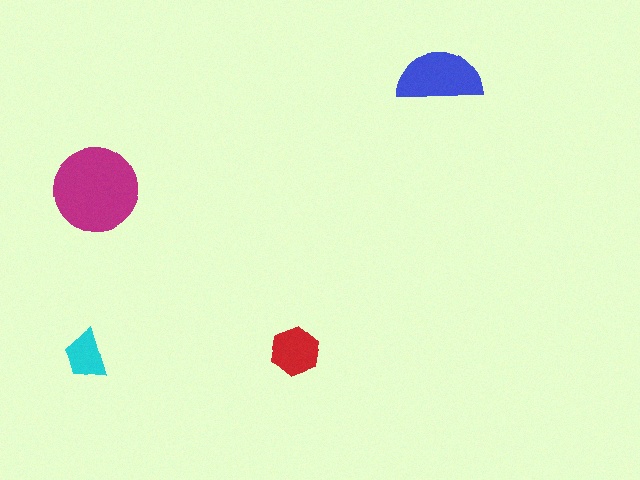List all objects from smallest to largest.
The cyan trapezoid, the red hexagon, the blue semicircle, the magenta circle.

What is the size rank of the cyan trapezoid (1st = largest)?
4th.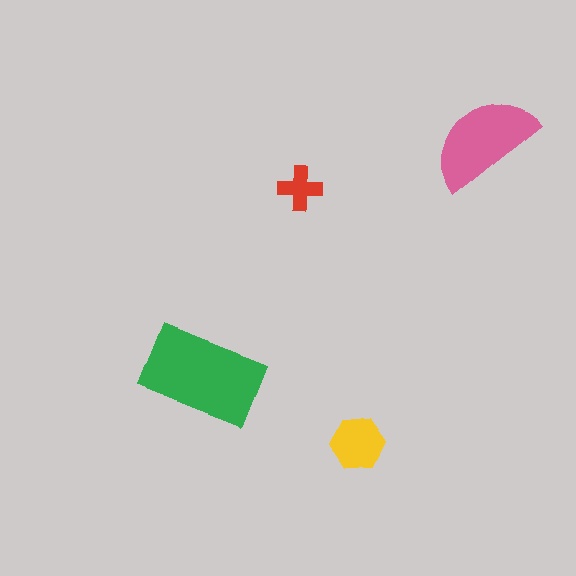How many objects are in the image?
There are 4 objects in the image.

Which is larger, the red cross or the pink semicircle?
The pink semicircle.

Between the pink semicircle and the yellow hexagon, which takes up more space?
The pink semicircle.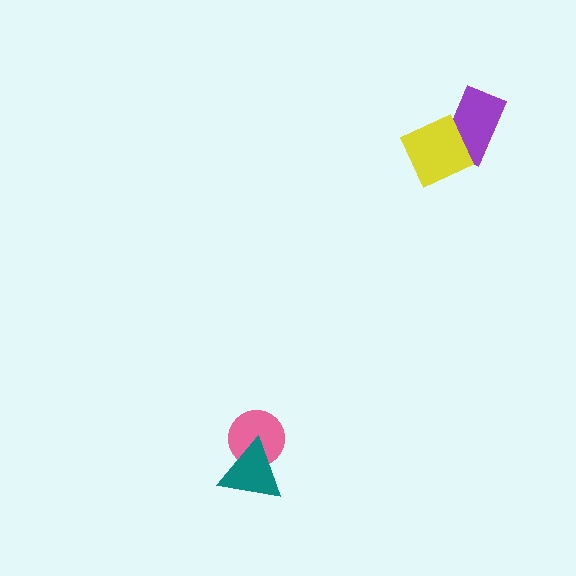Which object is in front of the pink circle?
The teal triangle is in front of the pink circle.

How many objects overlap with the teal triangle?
1 object overlaps with the teal triangle.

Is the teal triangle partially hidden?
No, no other shape covers it.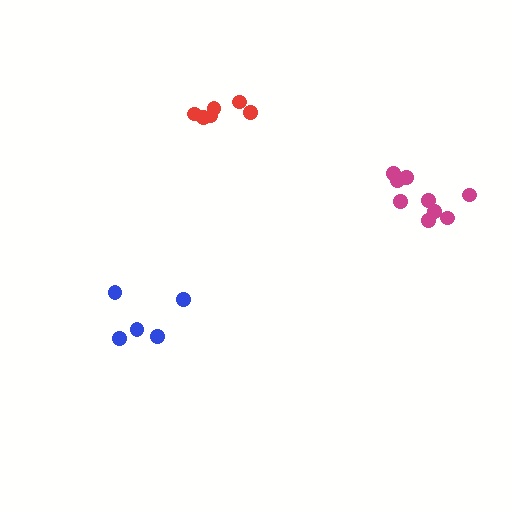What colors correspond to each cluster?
The clusters are colored: blue, magenta, red.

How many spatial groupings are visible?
There are 3 spatial groupings.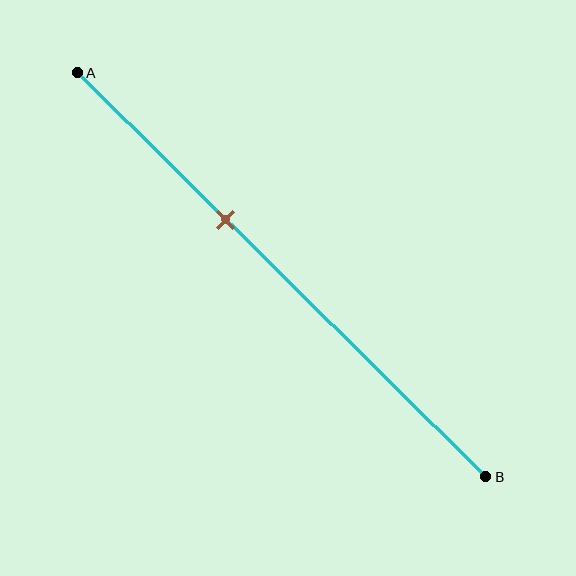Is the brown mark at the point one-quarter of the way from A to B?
No, the mark is at about 35% from A, not at the 25% one-quarter point.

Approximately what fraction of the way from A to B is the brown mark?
The brown mark is approximately 35% of the way from A to B.